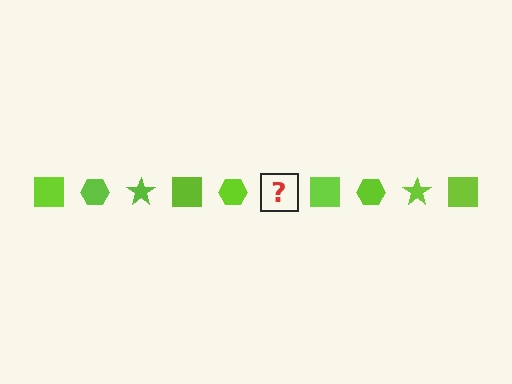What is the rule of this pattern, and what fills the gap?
The rule is that the pattern cycles through square, hexagon, star shapes in lime. The gap should be filled with a lime star.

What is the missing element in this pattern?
The missing element is a lime star.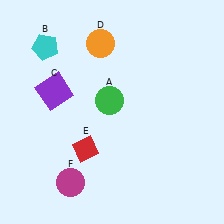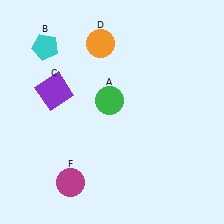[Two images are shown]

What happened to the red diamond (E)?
The red diamond (E) was removed in Image 2. It was in the bottom-left area of Image 1.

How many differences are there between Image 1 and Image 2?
There is 1 difference between the two images.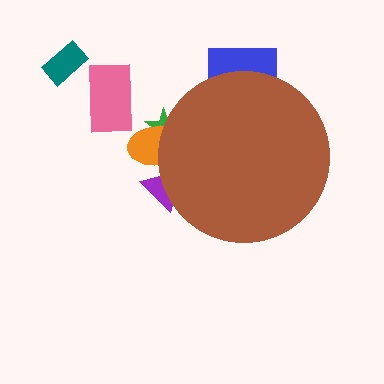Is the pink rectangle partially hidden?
No, the pink rectangle is fully visible.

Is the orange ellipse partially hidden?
Yes, the orange ellipse is partially hidden behind the brown circle.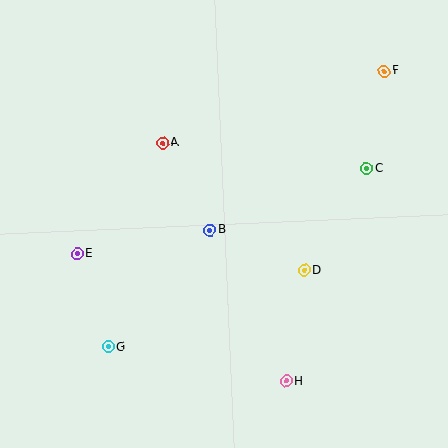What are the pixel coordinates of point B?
Point B is at (210, 230).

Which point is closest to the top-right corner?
Point F is closest to the top-right corner.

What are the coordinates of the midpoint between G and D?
The midpoint between G and D is at (206, 309).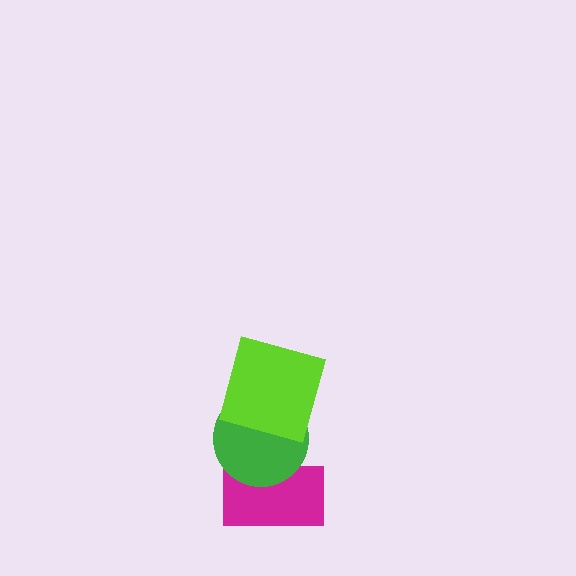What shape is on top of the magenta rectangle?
The green circle is on top of the magenta rectangle.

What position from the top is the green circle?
The green circle is 2nd from the top.